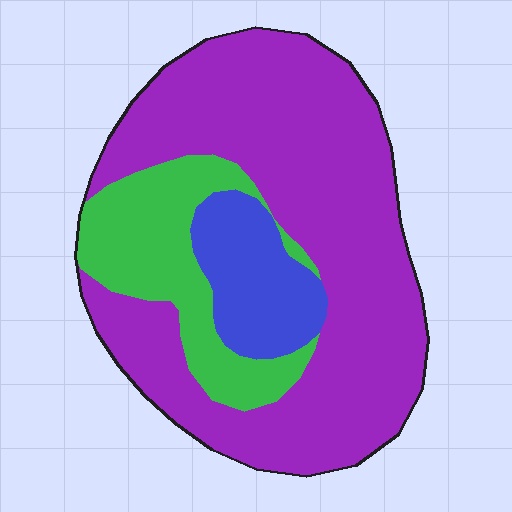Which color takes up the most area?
Purple, at roughly 65%.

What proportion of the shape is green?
Green covers around 20% of the shape.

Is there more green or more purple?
Purple.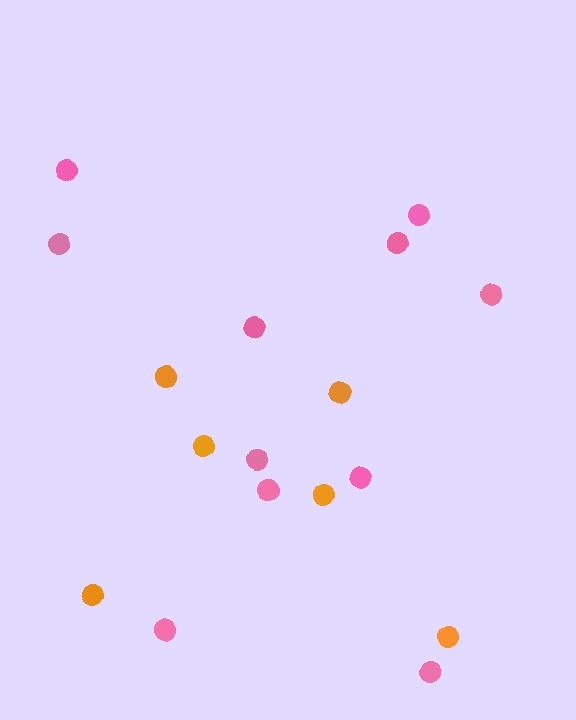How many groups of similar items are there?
There are 2 groups: one group of orange circles (6) and one group of pink circles (11).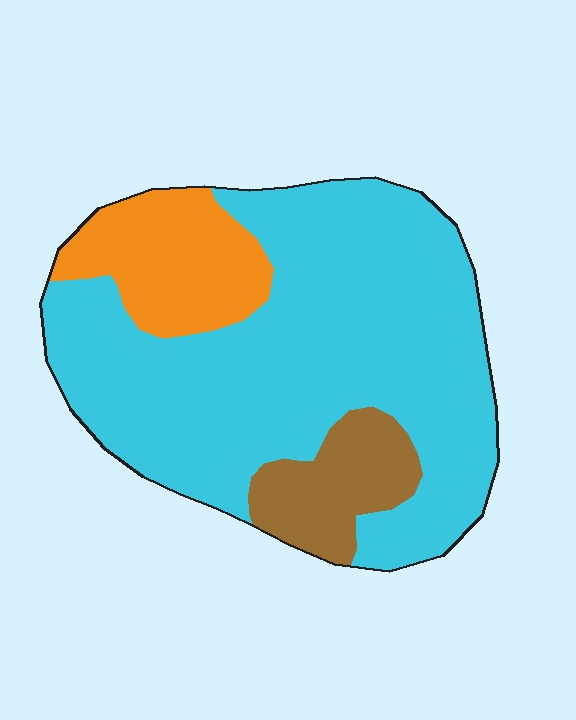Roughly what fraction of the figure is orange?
Orange takes up about one sixth (1/6) of the figure.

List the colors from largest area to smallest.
From largest to smallest: cyan, orange, brown.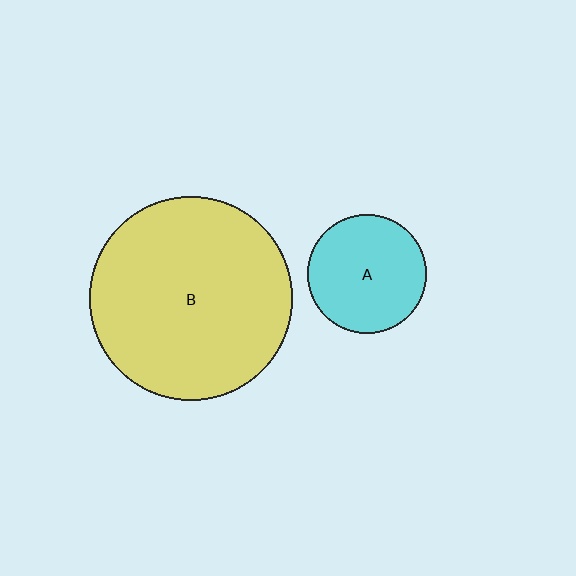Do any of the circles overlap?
No, none of the circles overlap.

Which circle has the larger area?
Circle B (yellow).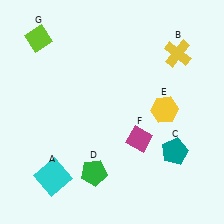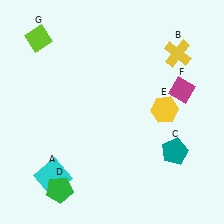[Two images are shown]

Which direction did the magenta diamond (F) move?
The magenta diamond (F) moved up.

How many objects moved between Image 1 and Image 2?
2 objects moved between the two images.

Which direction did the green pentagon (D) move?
The green pentagon (D) moved left.